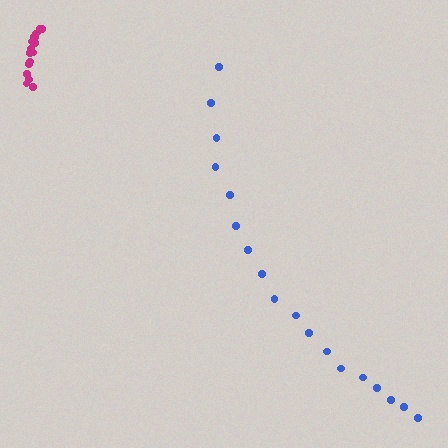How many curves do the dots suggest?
There are 2 distinct paths.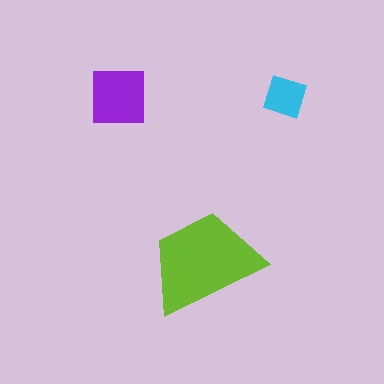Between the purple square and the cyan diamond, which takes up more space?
The purple square.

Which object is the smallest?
The cyan diamond.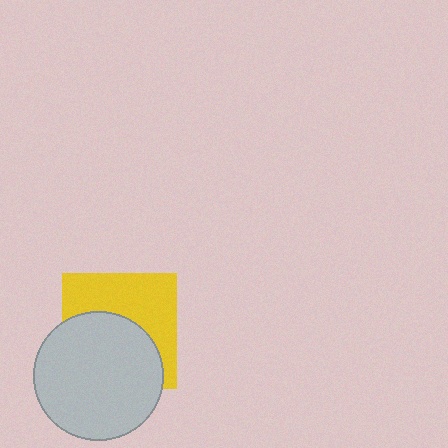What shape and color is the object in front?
The object in front is a light gray circle.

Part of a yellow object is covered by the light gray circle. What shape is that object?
It is a square.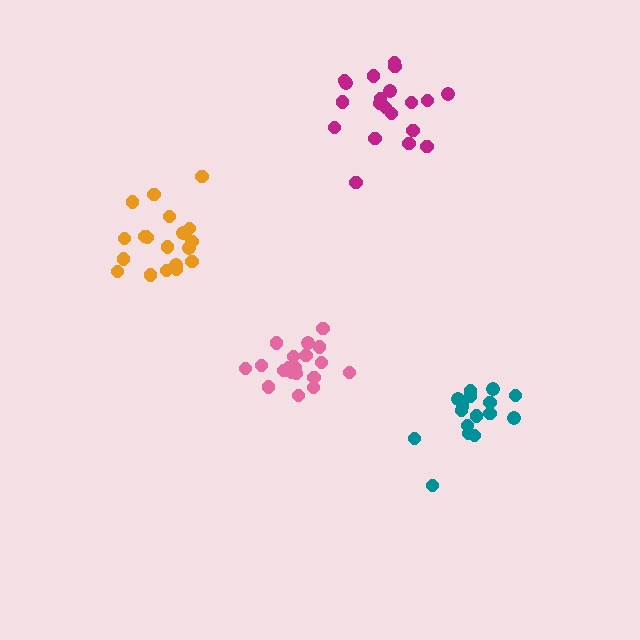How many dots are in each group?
Group 1: 20 dots, Group 2: 19 dots, Group 3: 16 dots, Group 4: 20 dots (75 total).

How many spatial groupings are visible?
There are 4 spatial groupings.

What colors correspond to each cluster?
The clusters are colored: orange, pink, teal, magenta.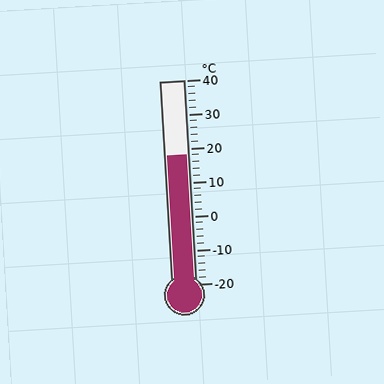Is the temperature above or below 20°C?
The temperature is below 20°C.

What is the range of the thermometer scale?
The thermometer scale ranges from -20°C to 40°C.